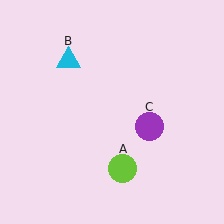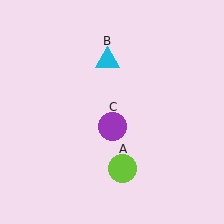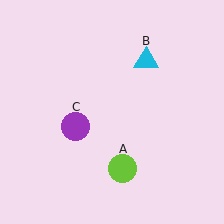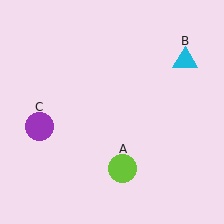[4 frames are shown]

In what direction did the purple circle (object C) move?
The purple circle (object C) moved left.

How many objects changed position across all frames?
2 objects changed position: cyan triangle (object B), purple circle (object C).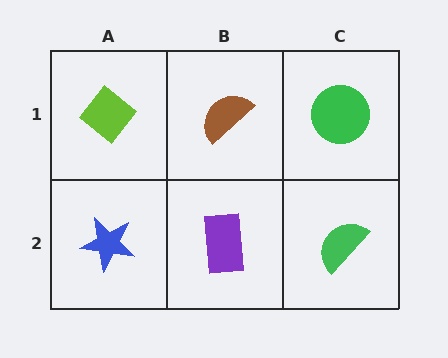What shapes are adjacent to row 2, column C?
A green circle (row 1, column C), a purple rectangle (row 2, column B).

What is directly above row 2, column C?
A green circle.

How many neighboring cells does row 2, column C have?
2.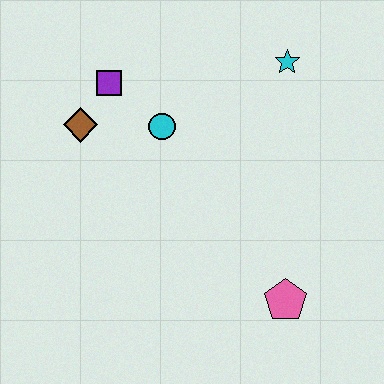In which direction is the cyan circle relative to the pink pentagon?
The cyan circle is above the pink pentagon.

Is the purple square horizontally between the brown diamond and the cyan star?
Yes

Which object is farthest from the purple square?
The pink pentagon is farthest from the purple square.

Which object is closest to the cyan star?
The cyan circle is closest to the cyan star.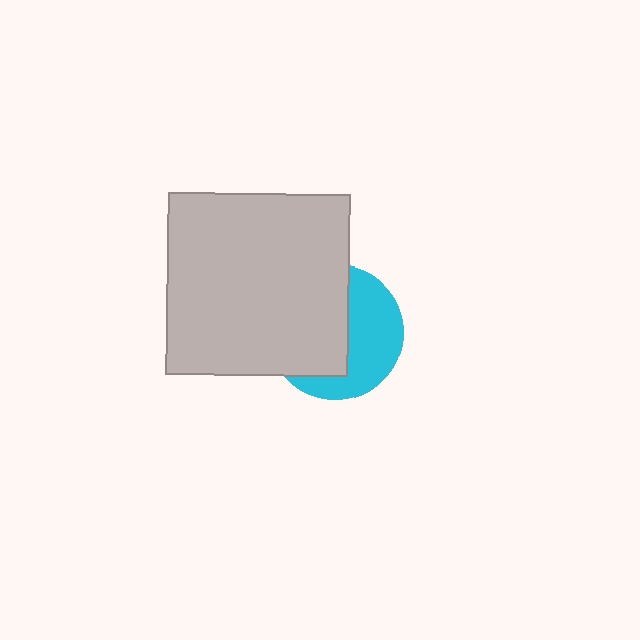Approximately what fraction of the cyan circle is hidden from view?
Roughly 55% of the cyan circle is hidden behind the light gray square.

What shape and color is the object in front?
The object in front is a light gray square.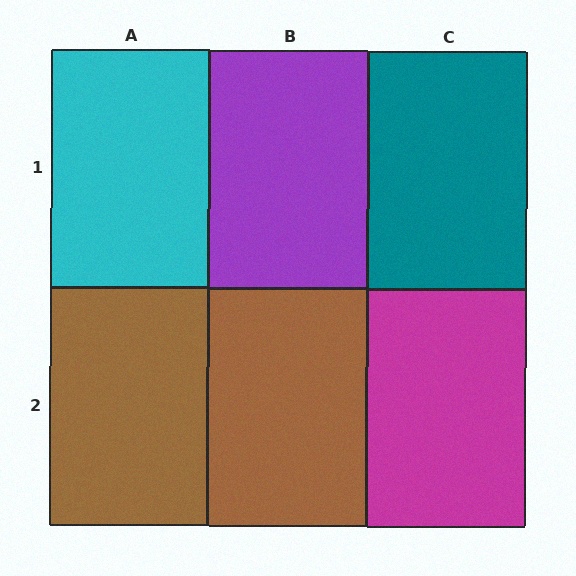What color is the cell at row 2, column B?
Brown.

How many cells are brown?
2 cells are brown.